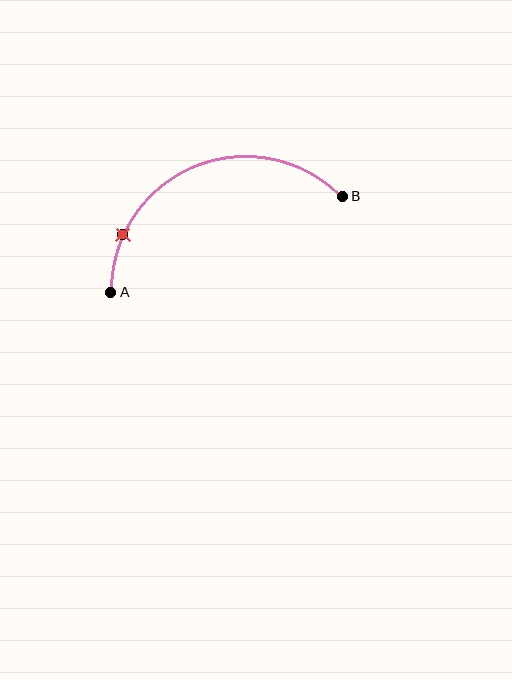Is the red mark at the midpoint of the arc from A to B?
No. The red mark lies on the arc but is closer to endpoint A. The arc midpoint would be at the point on the curve equidistant along the arc from both A and B.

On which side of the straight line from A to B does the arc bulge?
The arc bulges above the straight line connecting A and B.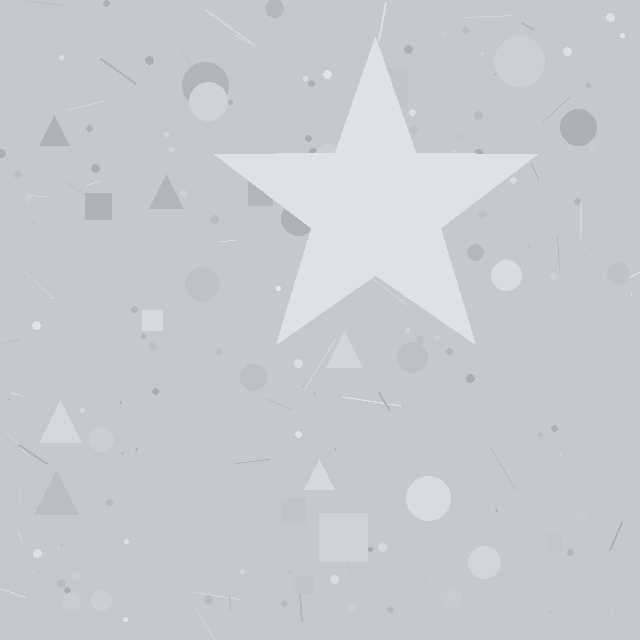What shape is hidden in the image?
A star is hidden in the image.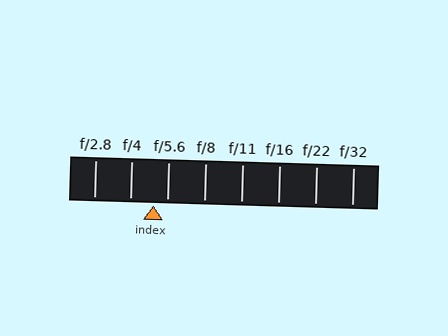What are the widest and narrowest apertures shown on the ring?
The widest aperture shown is f/2.8 and the narrowest is f/32.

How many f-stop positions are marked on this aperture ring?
There are 8 f-stop positions marked.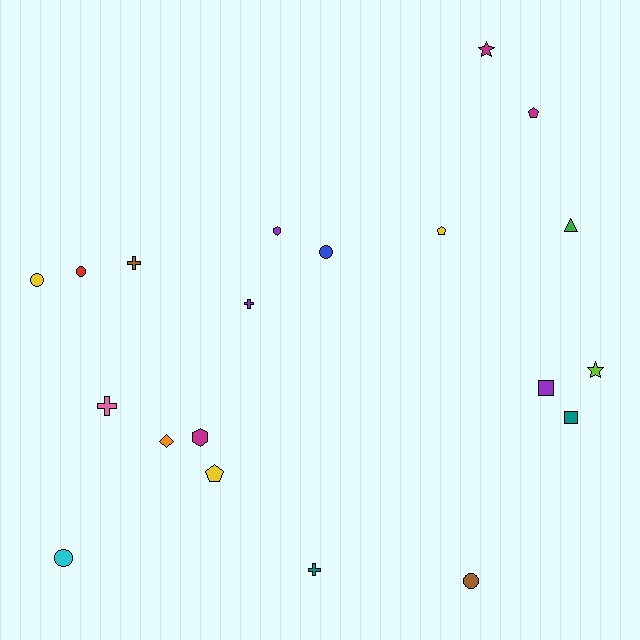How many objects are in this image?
There are 20 objects.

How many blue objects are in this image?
There is 1 blue object.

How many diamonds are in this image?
There is 1 diamond.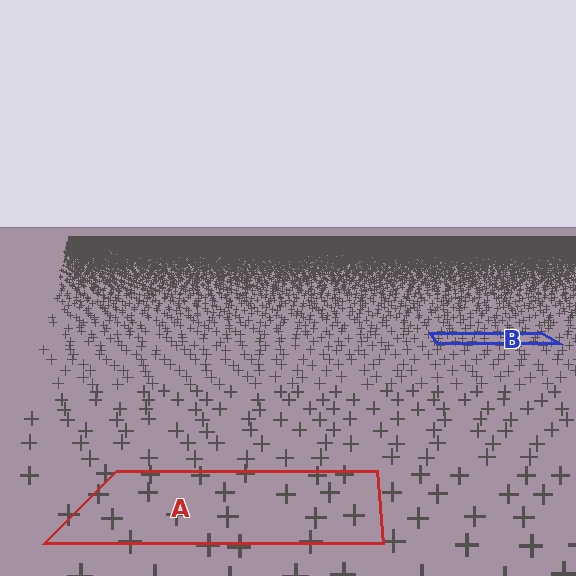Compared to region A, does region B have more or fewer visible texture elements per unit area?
Region B has more texture elements per unit area — they are packed more densely because it is farther away.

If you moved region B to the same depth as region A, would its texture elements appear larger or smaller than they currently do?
They would appear larger. At a closer depth, the same texture elements are projected at a bigger on-screen size.